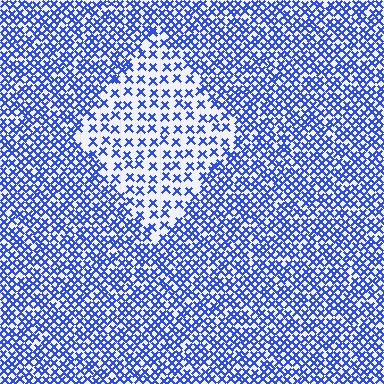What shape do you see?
I see a diamond.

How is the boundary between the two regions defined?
The boundary is defined by a change in element density (approximately 2.2x ratio). All elements are the same color, size, and shape.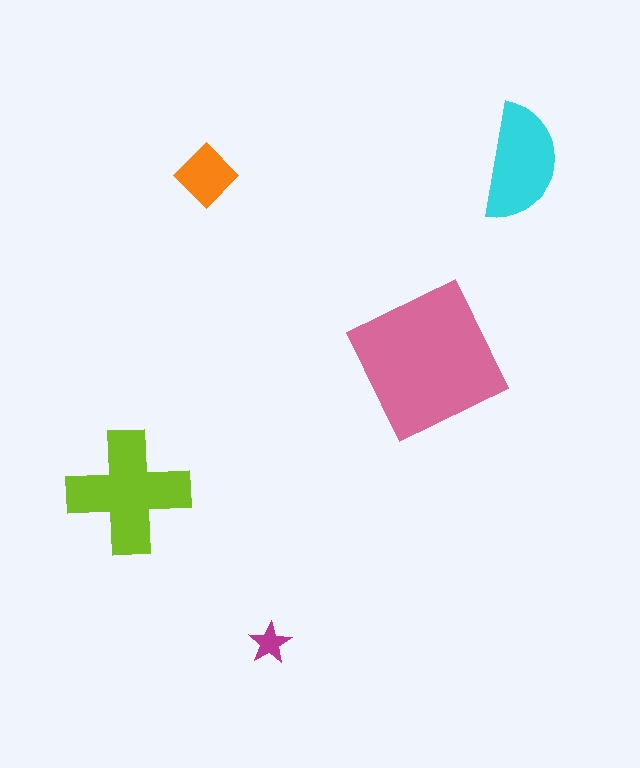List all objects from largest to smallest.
The pink square, the lime cross, the cyan semicircle, the orange diamond, the magenta star.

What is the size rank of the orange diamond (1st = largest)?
4th.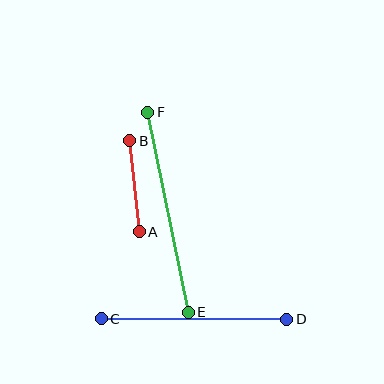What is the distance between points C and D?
The distance is approximately 185 pixels.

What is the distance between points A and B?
The distance is approximately 92 pixels.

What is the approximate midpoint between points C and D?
The midpoint is at approximately (194, 319) pixels.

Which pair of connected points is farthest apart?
Points E and F are farthest apart.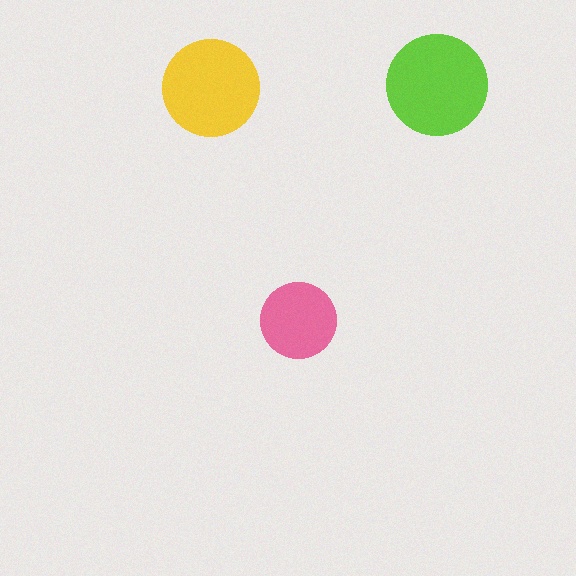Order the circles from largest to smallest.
the lime one, the yellow one, the pink one.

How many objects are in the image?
There are 3 objects in the image.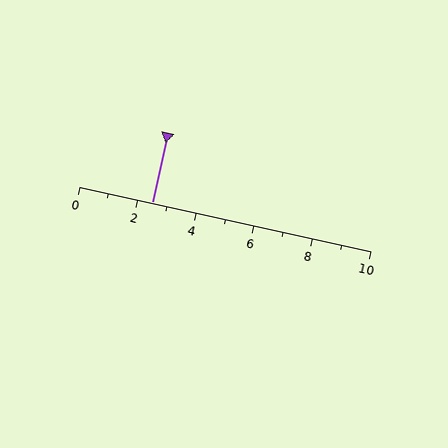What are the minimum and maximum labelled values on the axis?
The axis runs from 0 to 10.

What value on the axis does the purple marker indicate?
The marker indicates approximately 2.5.